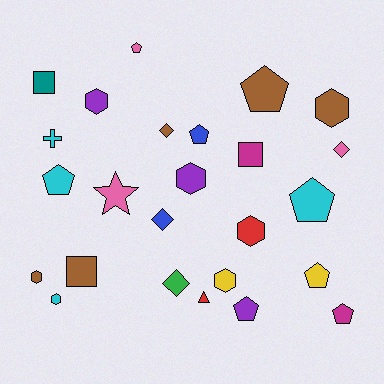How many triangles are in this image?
There is 1 triangle.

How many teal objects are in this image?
There is 1 teal object.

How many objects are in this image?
There are 25 objects.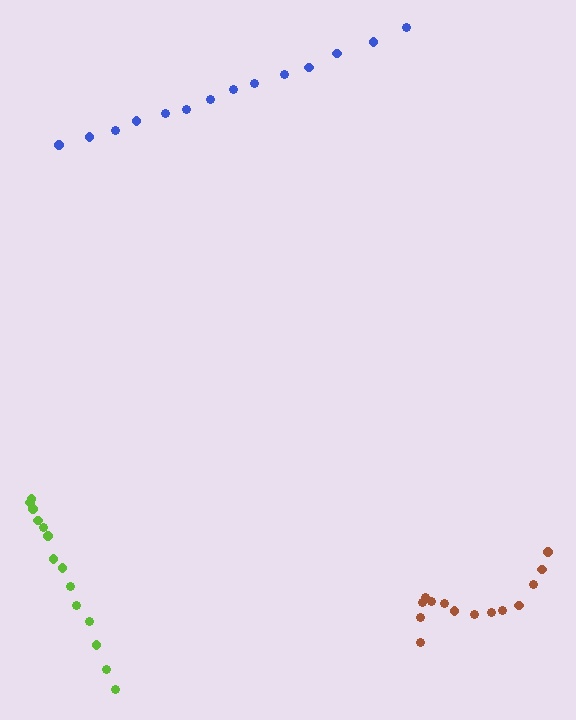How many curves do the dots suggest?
There are 3 distinct paths.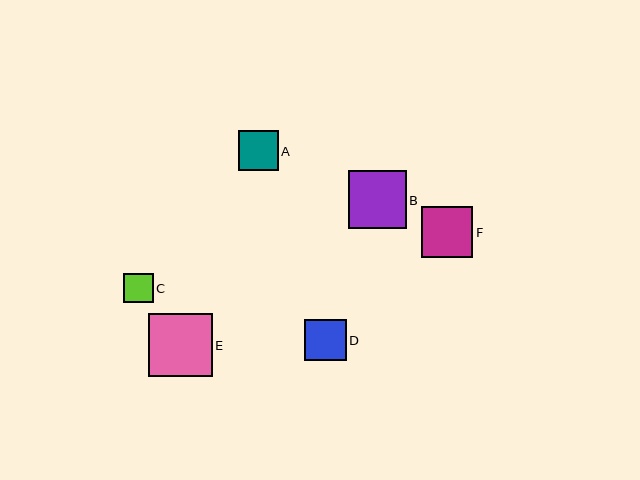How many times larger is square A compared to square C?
Square A is approximately 1.4 times the size of square C.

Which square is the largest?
Square E is the largest with a size of approximately 64 pixels.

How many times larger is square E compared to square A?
Square E is approximately 1.6 times the size of square A.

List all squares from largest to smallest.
From largest to smallest: E, B, F, D, A, C.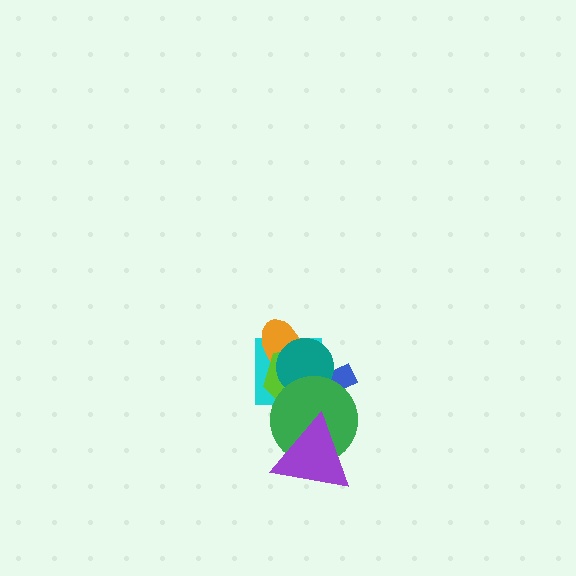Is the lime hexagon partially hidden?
Yes, it is partially covered by another shape.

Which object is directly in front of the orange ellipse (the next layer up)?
The lime hexagon is directly in front of the orange ellipse.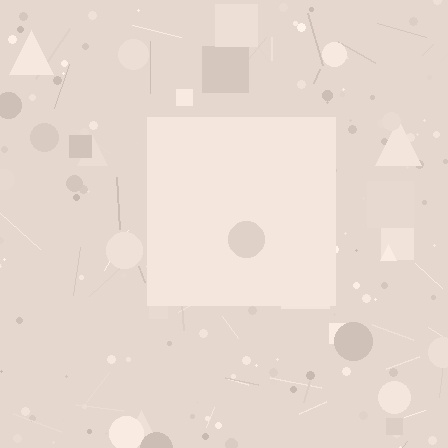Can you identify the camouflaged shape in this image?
The camouflaged shape is a square.